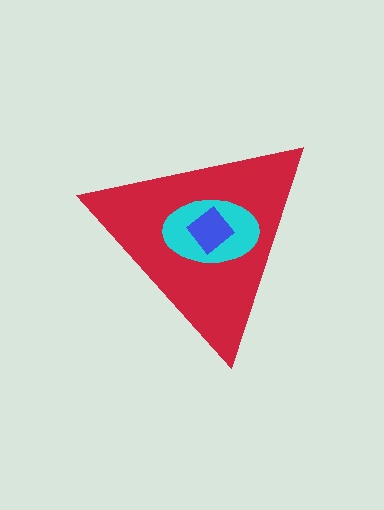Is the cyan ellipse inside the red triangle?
Yes.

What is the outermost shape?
The red triangle.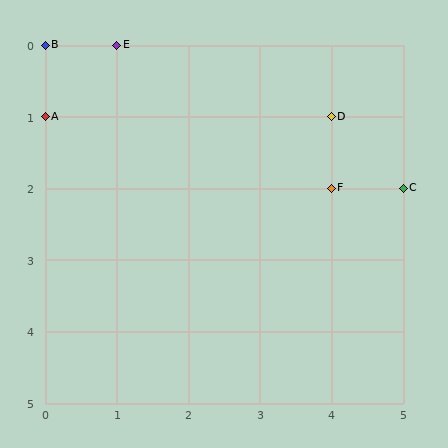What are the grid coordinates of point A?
Point A is at grid coordinates (0, 1).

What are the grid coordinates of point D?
Point D is at grid coordinates (4, 1).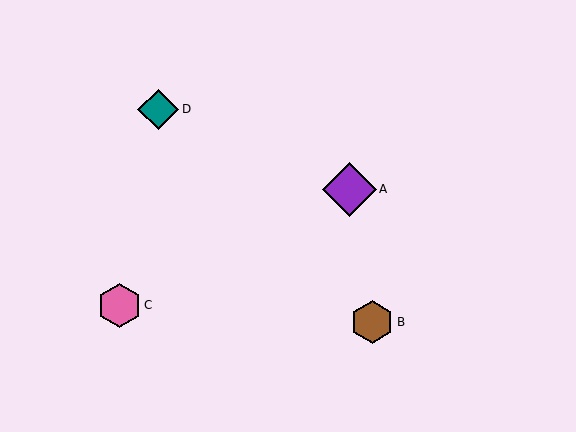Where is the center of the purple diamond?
The center of the purple diamond is at (349, 189).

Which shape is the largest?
The purple diamond (labeled A) is the largest.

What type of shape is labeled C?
Shape C is a pink hexagon.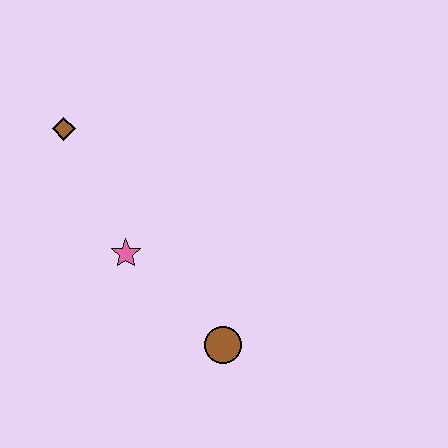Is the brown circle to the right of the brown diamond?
Yes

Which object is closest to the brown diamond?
The pink star is closest to the brown diamond.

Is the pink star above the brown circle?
Yes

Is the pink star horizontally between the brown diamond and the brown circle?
Yes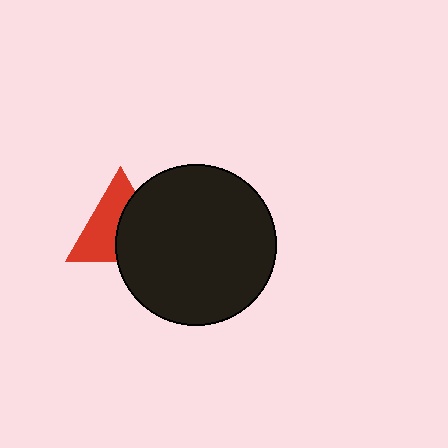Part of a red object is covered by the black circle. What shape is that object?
It is a triangle.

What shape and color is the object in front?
The object in front is a black circle.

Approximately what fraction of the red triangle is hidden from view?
Roughly 47% of the red triangle is hidden behind the black circle.